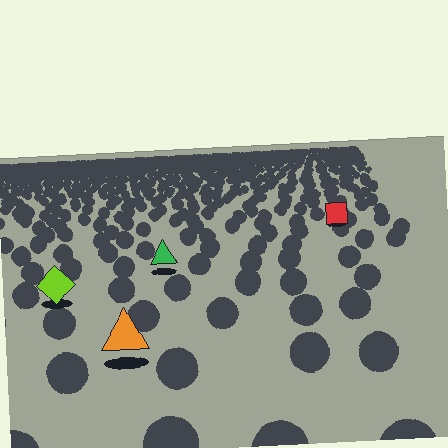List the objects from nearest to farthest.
From nearest to farthest: the orange triangle, the lime diamond, the green triangle, the red square.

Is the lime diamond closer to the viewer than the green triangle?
Yes. The lime diamond is closer — you can tell from the texture gradient: the ground texture is coarser near it.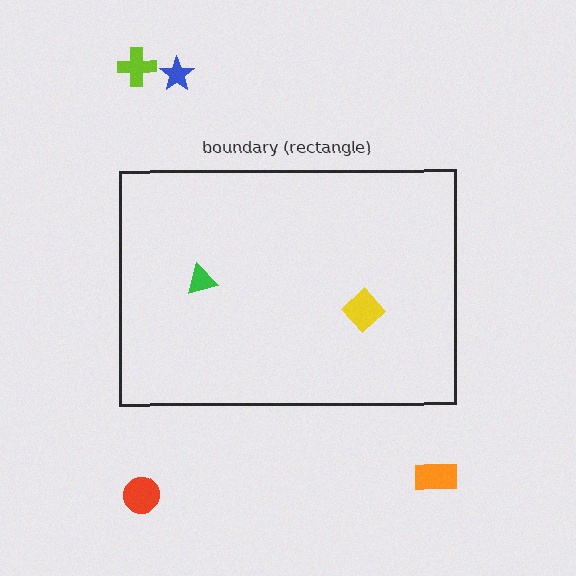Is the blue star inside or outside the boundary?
Outside.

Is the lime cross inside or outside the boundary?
Outside.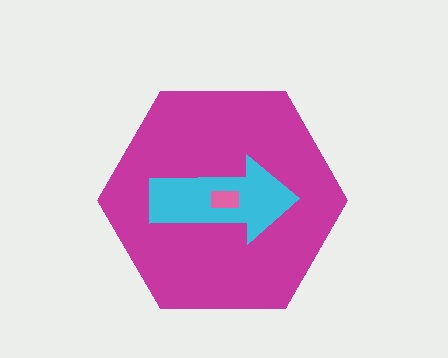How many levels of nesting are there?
3.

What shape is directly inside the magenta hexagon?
The cyan arrow.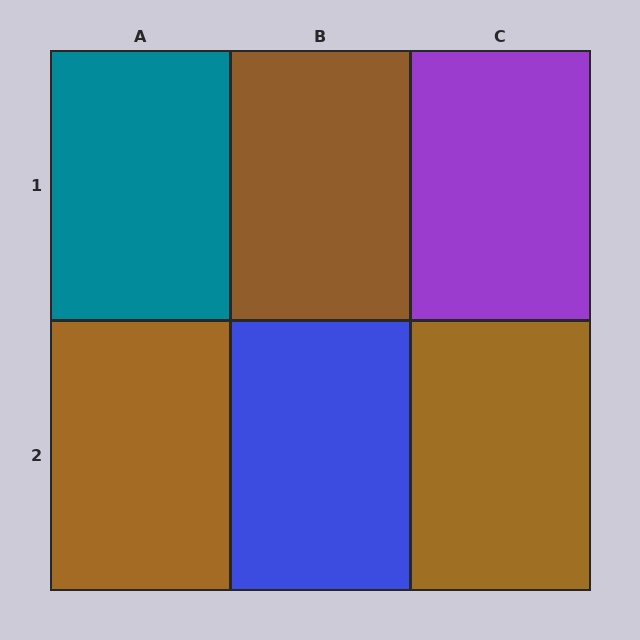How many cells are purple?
1 cell is purple.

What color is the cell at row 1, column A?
Teal.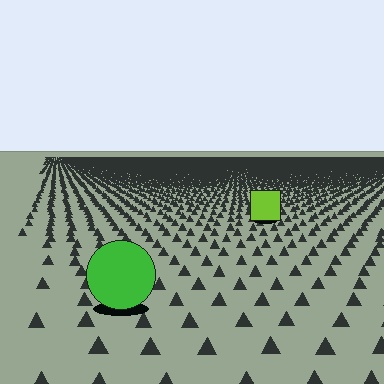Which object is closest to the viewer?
The green circle is closest. The texture marks near it are larger and more spread out.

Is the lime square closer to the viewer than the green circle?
No. The green circle is closer — you can tell from the texture gradient: the ground texture is coarser near it.